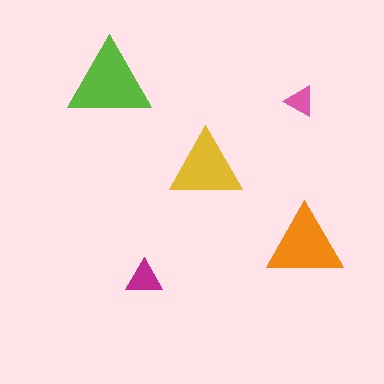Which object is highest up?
The lime triangle is topmost.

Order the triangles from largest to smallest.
the lime one, the orange one, the yellow one, the magenta one, the pink one.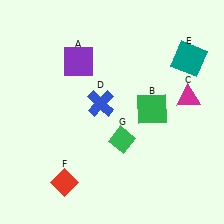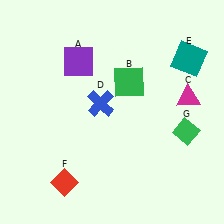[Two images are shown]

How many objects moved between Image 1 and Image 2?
2 objects moved between the two images.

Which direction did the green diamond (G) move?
The green diamond (G) moved right.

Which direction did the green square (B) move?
The green square (B) moved up.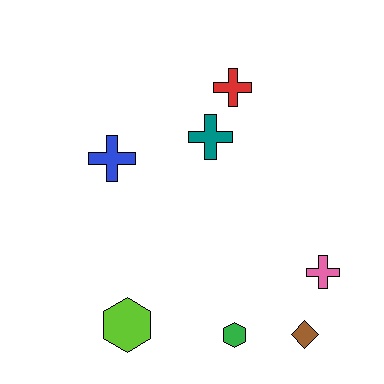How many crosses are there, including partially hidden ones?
There are 4 crosses.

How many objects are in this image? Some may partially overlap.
There are 7 objects.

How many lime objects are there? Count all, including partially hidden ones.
There is 1 lime object.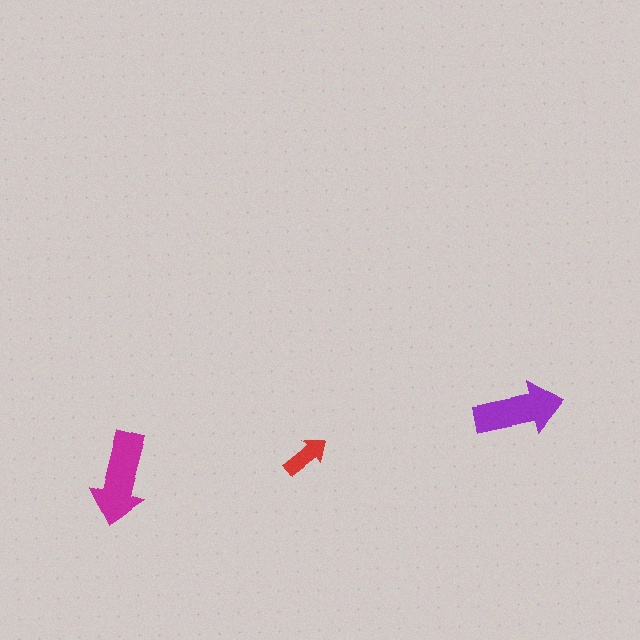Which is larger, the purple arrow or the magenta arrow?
The magenta one.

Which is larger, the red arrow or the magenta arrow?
The magenta one.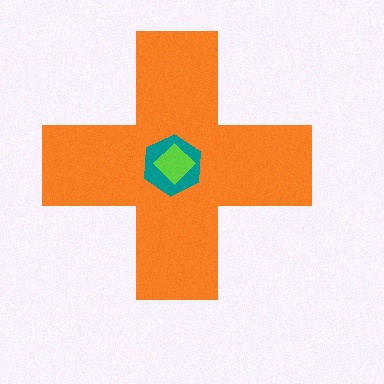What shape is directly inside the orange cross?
The teal hexagon.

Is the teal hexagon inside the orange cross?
Yes.